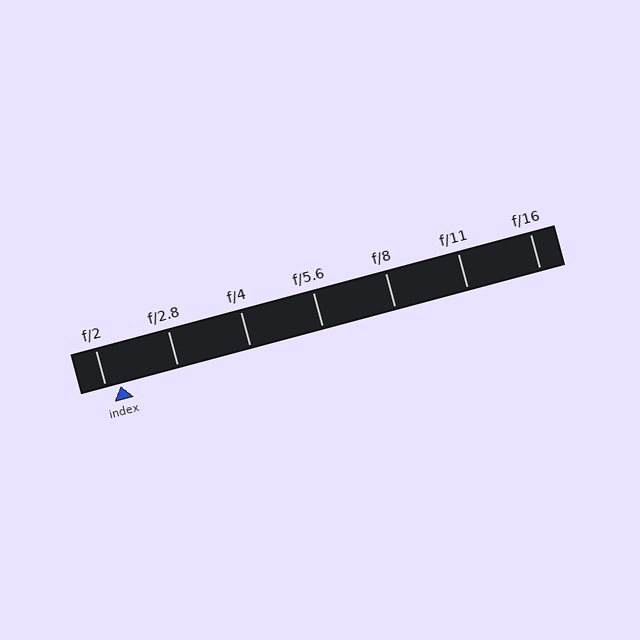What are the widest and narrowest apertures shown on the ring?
The widest aperture shown is f/2 and the narrowest is f/16.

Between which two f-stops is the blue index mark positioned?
The index mark is between f/2 and f/2.8.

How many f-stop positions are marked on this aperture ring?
There are 7 f-stop positions marked.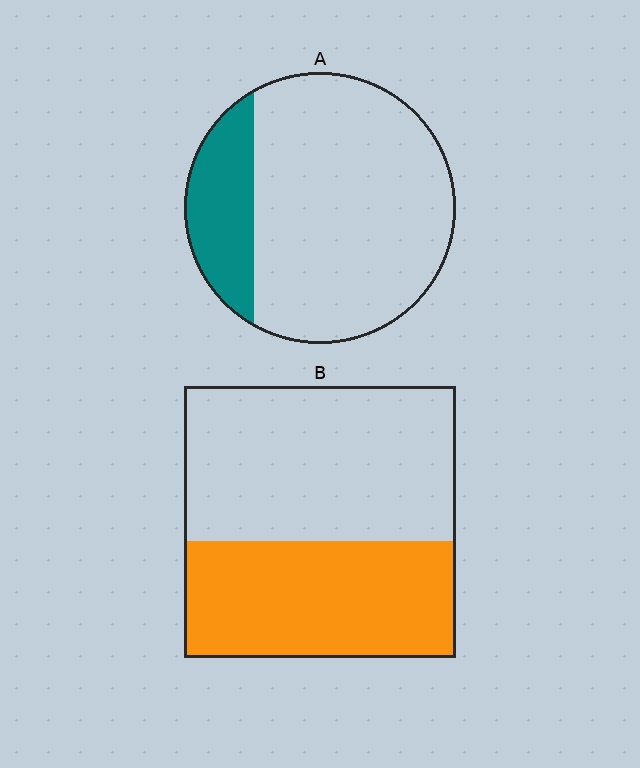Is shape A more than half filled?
No.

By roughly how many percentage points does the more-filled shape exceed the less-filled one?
By roughly 25 percentage points (B over A).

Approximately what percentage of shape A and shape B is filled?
A is approximately 20% and B is approximately 45%.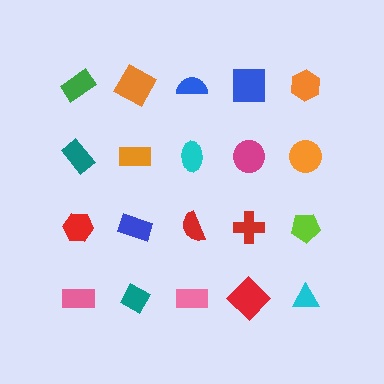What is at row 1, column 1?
A green rectangle.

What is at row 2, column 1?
A teal rectangle.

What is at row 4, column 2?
A teal diamond.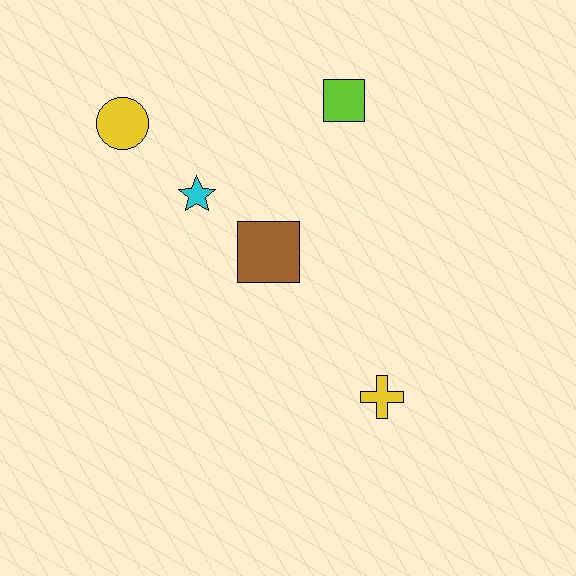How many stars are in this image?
There is 1 star.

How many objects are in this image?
There are 5 objects.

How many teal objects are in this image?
There are no teal objects.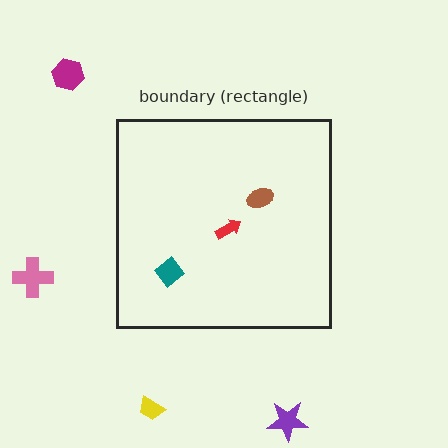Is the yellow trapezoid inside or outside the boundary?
Outside.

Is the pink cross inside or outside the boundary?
Outside.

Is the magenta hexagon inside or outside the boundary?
Outside.